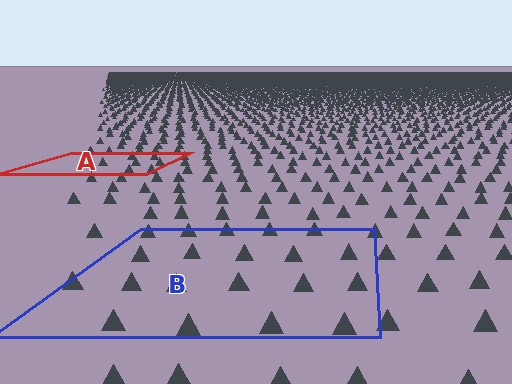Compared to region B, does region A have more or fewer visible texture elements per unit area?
Region A has more texture elements per unit area — they are packed more densely because it is farther away.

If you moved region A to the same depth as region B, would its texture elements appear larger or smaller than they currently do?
They would appear larger. At a closer depth, the same texture elements are projected at a bigger on-screen size.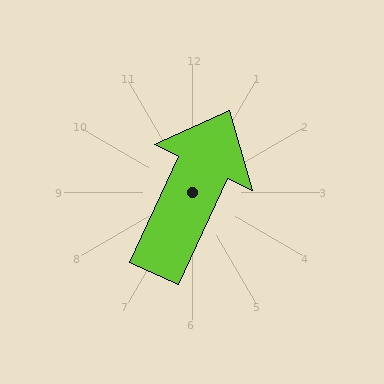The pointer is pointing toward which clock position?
Roughly 1 o'clock.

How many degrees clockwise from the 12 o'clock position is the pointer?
Approximately 25 degrees.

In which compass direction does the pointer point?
Northeast.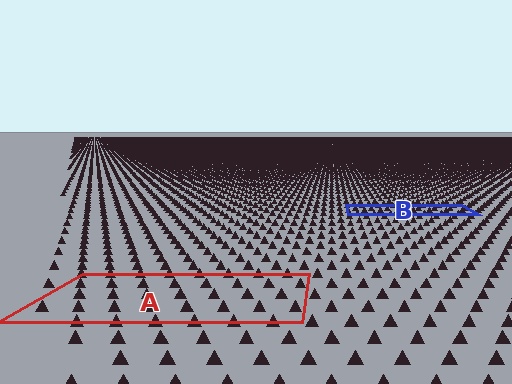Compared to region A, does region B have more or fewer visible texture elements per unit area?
Region B has more texture elements per unit area — they are packed more densely because it is farther away.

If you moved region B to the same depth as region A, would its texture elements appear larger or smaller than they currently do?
They would appear larger. At a closer depth, the same texture elements are projected at a bigger on-screen size.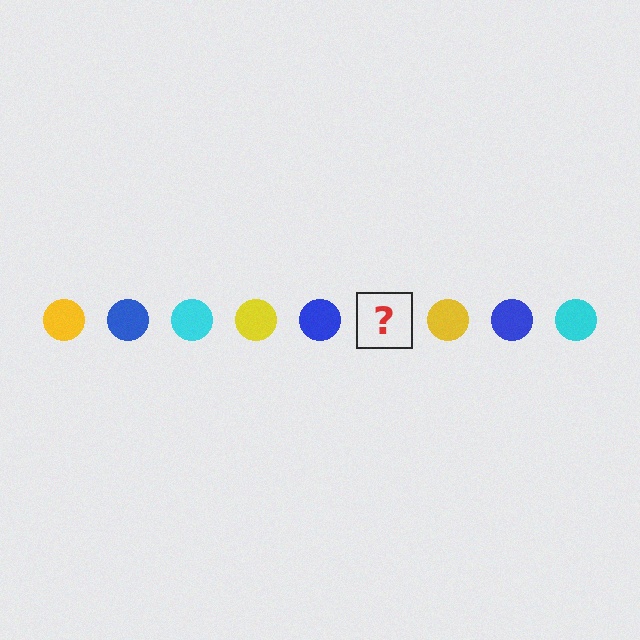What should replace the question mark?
The question mark should be replaced with a cyan circle.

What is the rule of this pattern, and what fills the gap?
The rule is that the pattern cycles through yellow, blue, cyan circles. The gap should be filled with a cyan circle.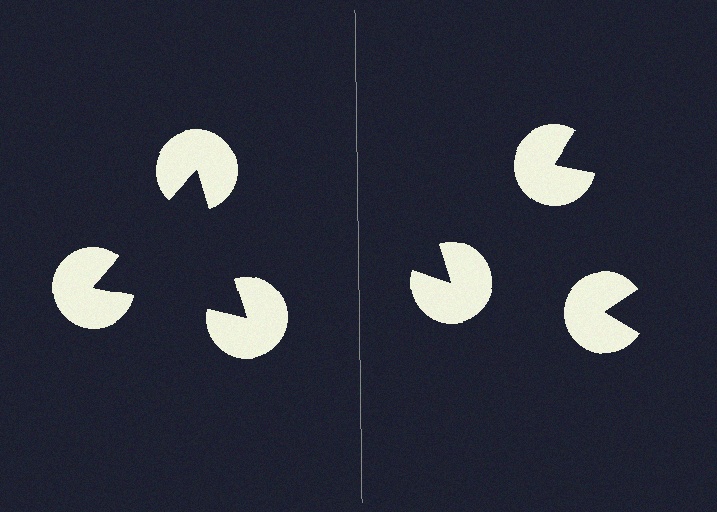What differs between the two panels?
The pac-man discs are positioned identically on both sides; only the wedge orientations differ. On the left they align to a triangle; on the right they are misaligned.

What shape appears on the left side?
An illusory triangle.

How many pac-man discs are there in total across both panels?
6 — 3 on each side.